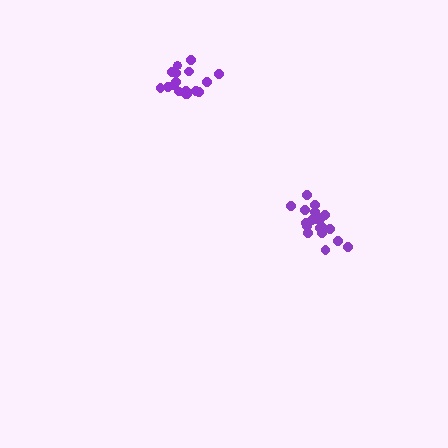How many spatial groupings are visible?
There are 2 spatial groupings.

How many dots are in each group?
Group 1: 19 dots, Group 2: 17 dots (36 total).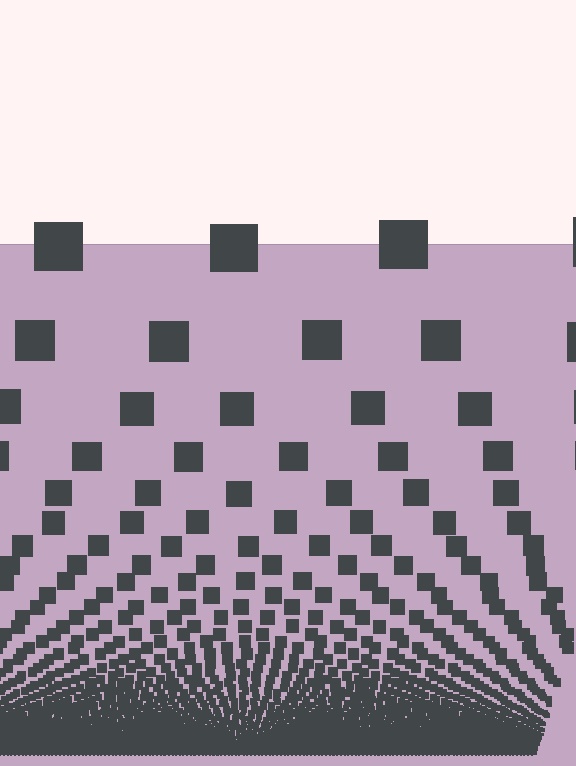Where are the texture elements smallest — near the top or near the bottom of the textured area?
Near the bottom.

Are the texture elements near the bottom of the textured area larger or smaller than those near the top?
Smaller. The gradient is inverted — elements near the bottom are smaller and denser.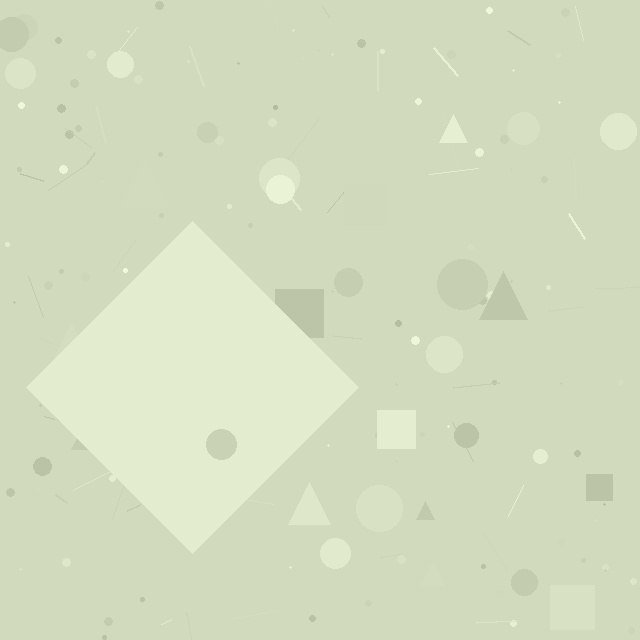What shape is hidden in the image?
A diamond is hidden in the image.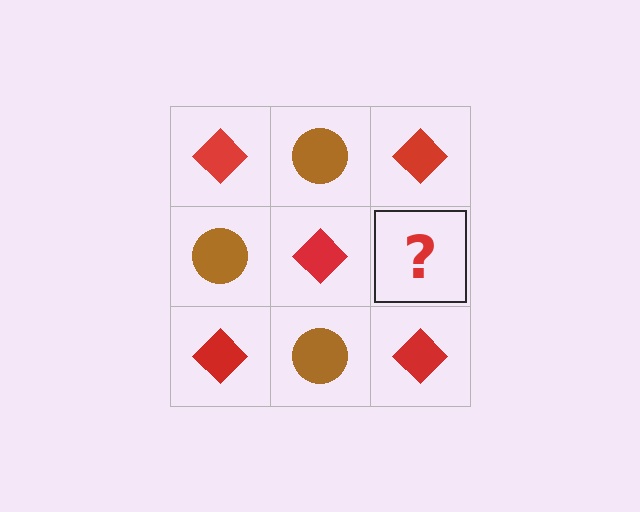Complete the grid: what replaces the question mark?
The question mark should be replaced with a brown circle.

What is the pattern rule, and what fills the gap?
The rule is that it alternates red diamond and brown circle in a checkerboard pattern. The gap should be filled with a brown circle.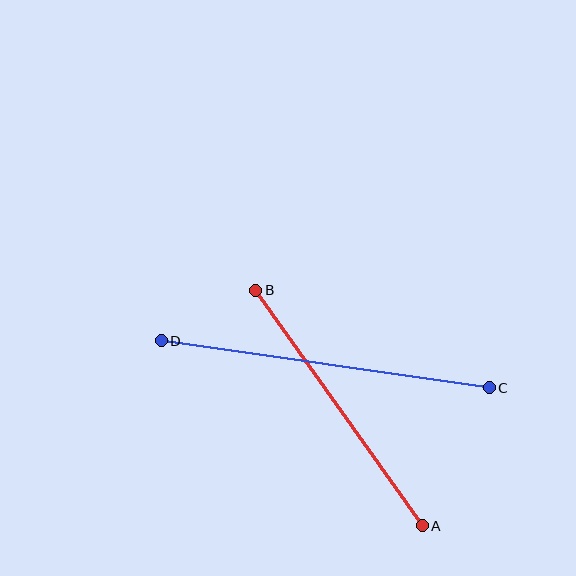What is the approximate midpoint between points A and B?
The midpoint is at approximately (339, 408) pixels.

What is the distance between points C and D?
The distance is approximately 332 pixels.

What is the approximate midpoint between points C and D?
The midpoint is at approximately (325, 364) pixels.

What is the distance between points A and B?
The distance is approximately 289 pixels.